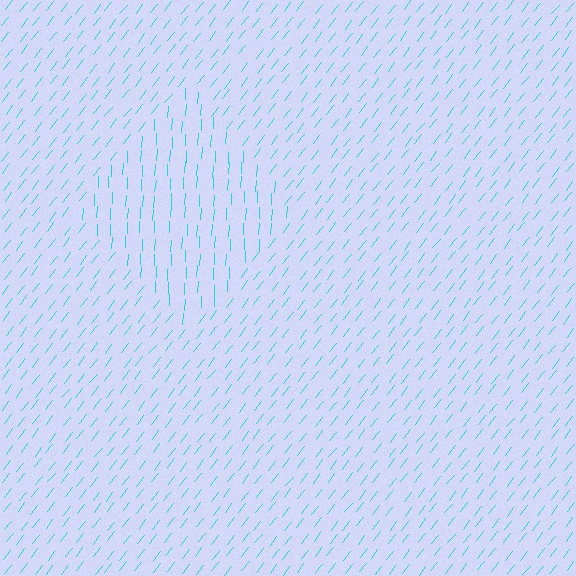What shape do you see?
I see a diamond.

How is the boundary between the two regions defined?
The boundary is defined purely by a change in line orientation (approximately 36 degrees difference). All lines are the same color and thickness.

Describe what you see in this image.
The image is filled with small cyan line segments. A diamond region in the image has lines oriented differently from the surrounding lines, creating a visible texture boundary.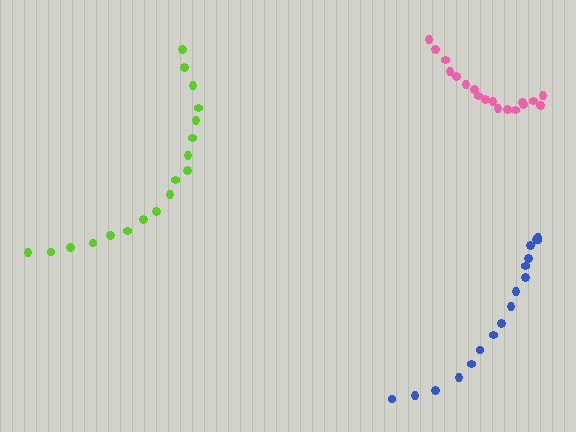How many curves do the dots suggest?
There are 3 distinct paths.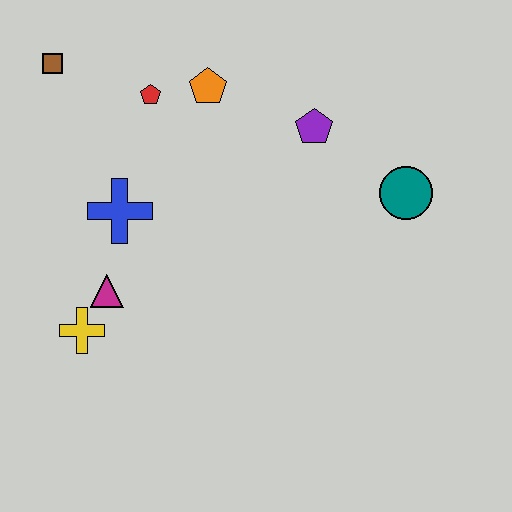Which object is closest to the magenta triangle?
The yellow cross is closest to the magenta triangle.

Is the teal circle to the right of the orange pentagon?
Yes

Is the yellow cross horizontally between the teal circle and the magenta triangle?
No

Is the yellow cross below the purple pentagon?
Yes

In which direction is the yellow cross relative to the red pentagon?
The yellow cross is below the red pentagon.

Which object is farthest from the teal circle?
The brown square is farthest from the teal circle.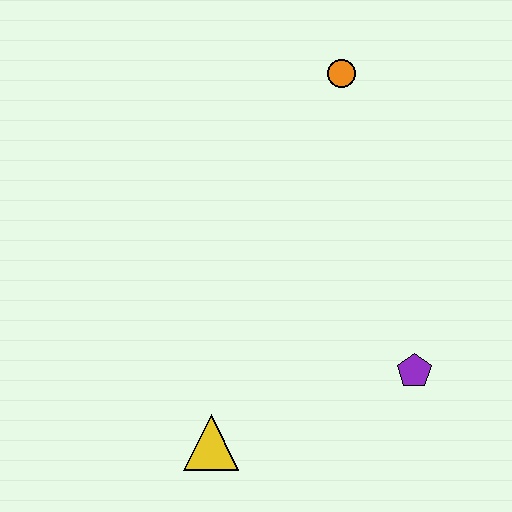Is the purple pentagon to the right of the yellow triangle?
Yes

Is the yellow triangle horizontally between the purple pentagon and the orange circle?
No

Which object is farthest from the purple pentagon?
The orange circle is farthest from the purple pentagon.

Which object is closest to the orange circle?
The purple pentagon is closest to the orange circle.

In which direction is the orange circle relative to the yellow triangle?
The orange circle is above the yellow triangle.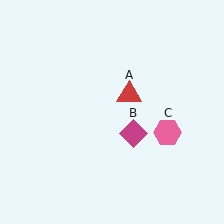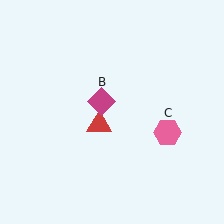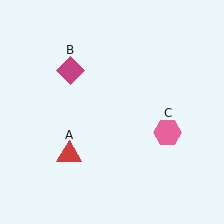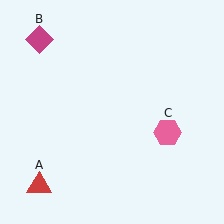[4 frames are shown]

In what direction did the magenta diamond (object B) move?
The magenta diamond (object B) moved up and to the left.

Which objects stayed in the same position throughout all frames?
Pink hexagon (object C) remained stationary.